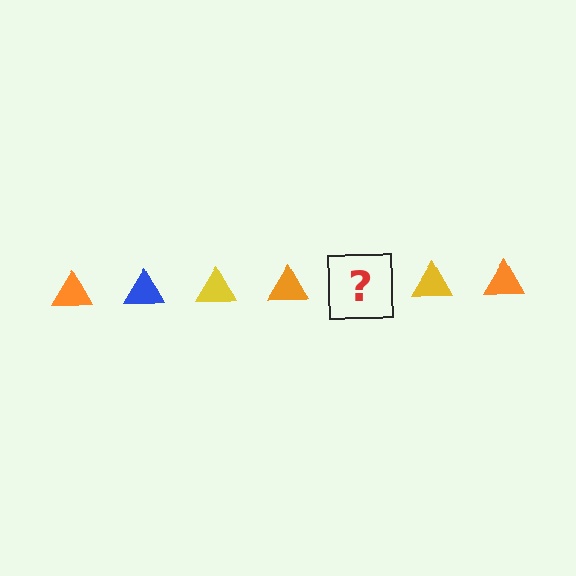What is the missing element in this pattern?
The missing element is a blue triangle.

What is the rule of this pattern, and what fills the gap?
The rule is that the pattern cycles through orange, blue, yellow triangles. The gap should be filled with a blue triangle.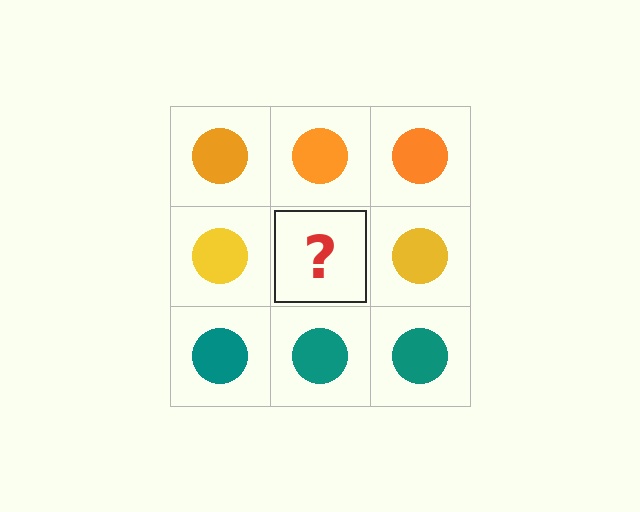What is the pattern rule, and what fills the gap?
The rule is that each row has a consistent color. The gap should be filled with a yellow circle.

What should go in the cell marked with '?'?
The missing cell should contain a yellow circle.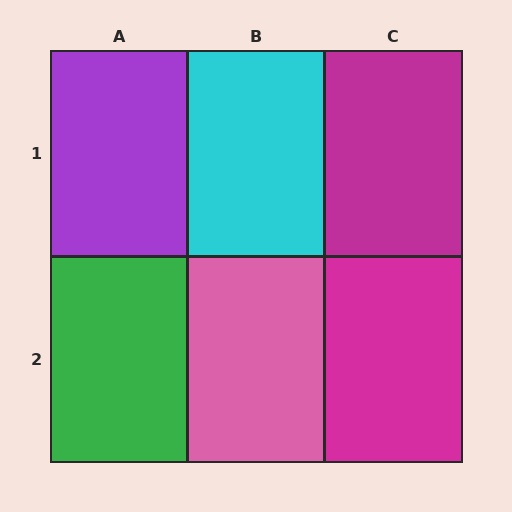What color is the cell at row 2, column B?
Pink.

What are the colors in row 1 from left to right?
Purple, cyan, magenta.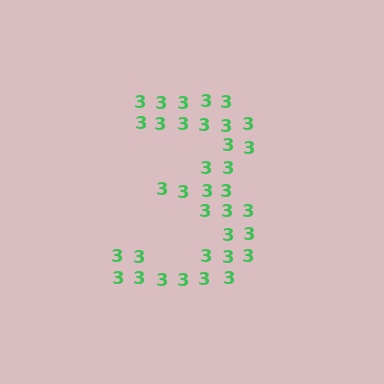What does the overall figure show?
The overall figure shows the digit 3.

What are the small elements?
The small elements are digit 3's.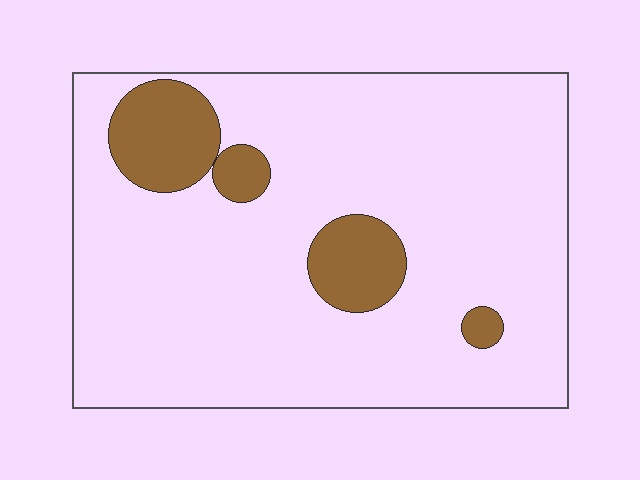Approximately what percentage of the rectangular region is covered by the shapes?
Approximately 15%.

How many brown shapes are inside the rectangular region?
4.